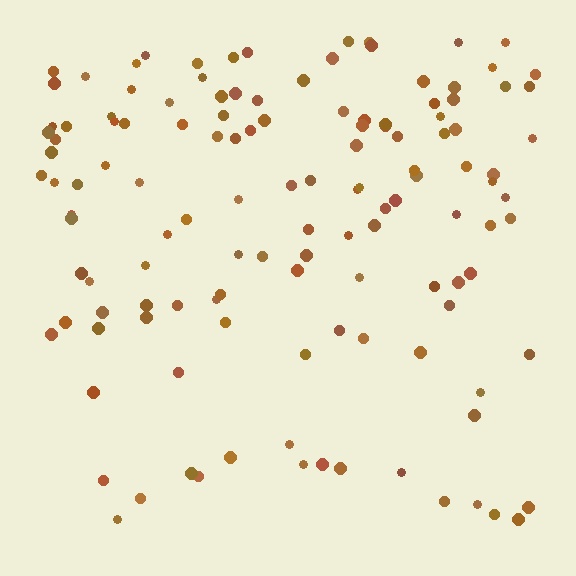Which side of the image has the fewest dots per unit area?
The bottom.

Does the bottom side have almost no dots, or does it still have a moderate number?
Still a moderate number, just noticeably fewer than the top.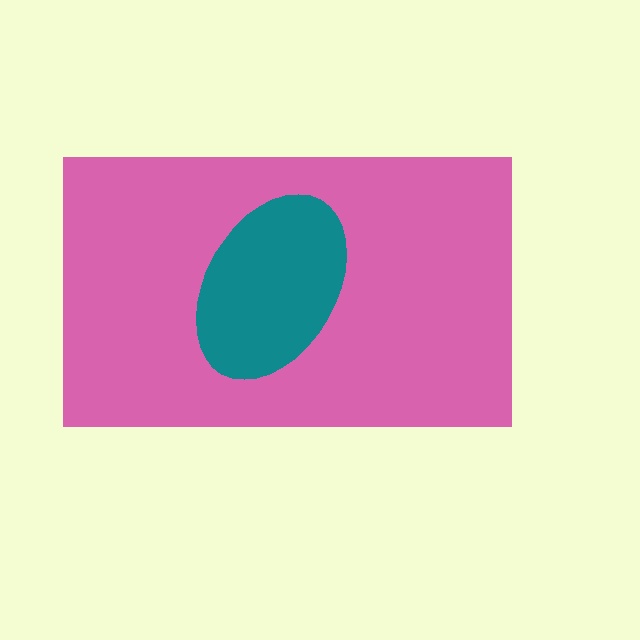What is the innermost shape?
The teal ellipse.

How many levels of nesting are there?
2.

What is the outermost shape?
The pink rectangle.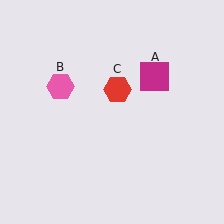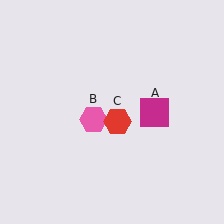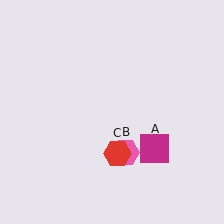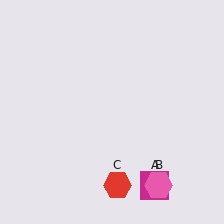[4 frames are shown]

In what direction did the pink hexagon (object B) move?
The pink hexagon (object B) moved down and to the right.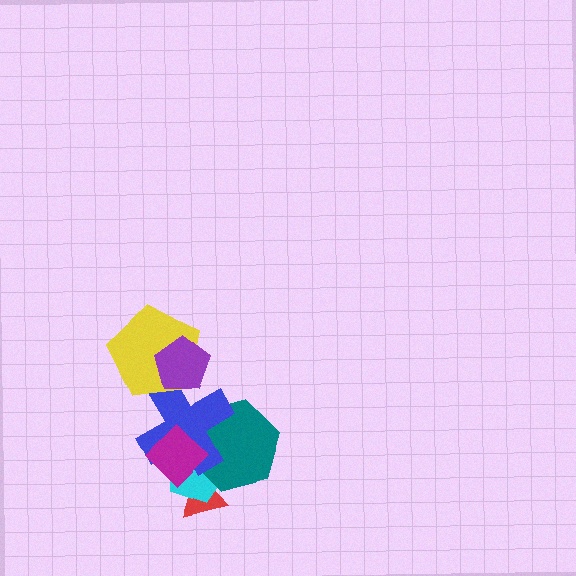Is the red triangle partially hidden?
Yes, it is partially covered by another shape.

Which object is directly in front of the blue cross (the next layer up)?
The yellow pentagon is directly in front of the blue cross.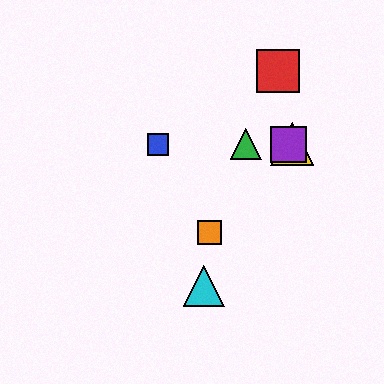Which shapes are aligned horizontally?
The blue square, the green triangle, the yellow triangle, the purple square are aligned horizontally.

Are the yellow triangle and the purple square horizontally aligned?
Yes, both are at y≈144.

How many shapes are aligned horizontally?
4 shapes (the blue square, the green triangle, the yellow triangle, the purple square) are aligned horizontally.